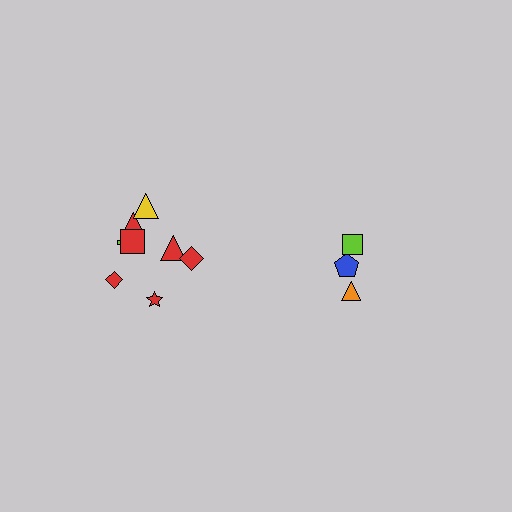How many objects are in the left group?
There are 8 objects.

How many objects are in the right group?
There are 3 objects.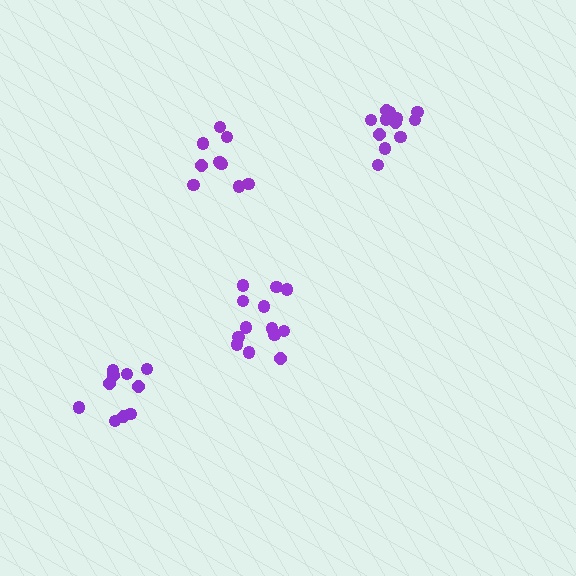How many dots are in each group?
Group 1: 13 dots, Group 2: 12 dots, Group 3: 9 dots, Group 4: 10 dots (44 total).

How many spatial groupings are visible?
There are 4 spatial groupings.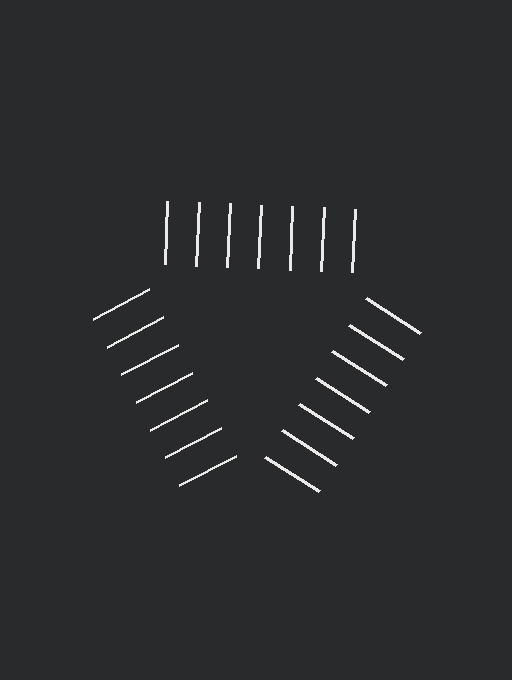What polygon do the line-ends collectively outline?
An illusory triangle — the line segments terminate on its edges but no continuous stroke is drawn.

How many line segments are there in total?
21 — 7 along each of the 3 edges.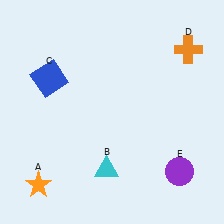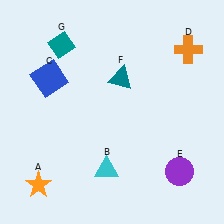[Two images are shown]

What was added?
A teal triangle (F), a teal diamond (G) were added in Image 2.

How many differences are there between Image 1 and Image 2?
There are 2 differences between the two images.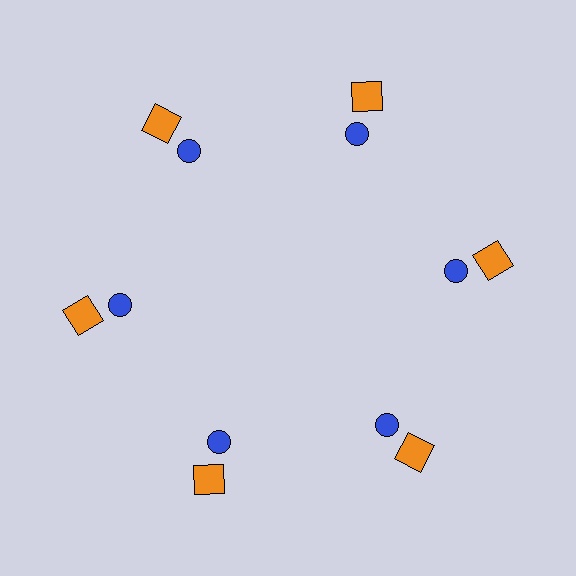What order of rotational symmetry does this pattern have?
This pattern has 6-fold rotational symmetry.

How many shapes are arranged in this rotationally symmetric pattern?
There are 12 shapes, arranged in 6 groups of 2.